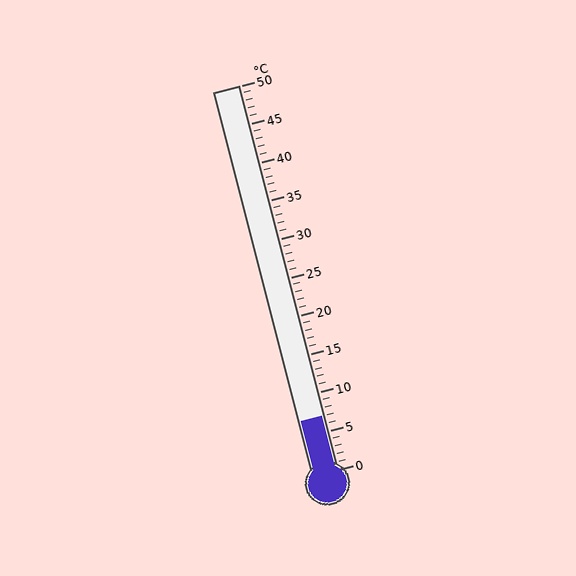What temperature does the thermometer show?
The thermometer shows approximately 7°C.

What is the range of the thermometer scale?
The thermometer scale ranges from 0°C to 50°C.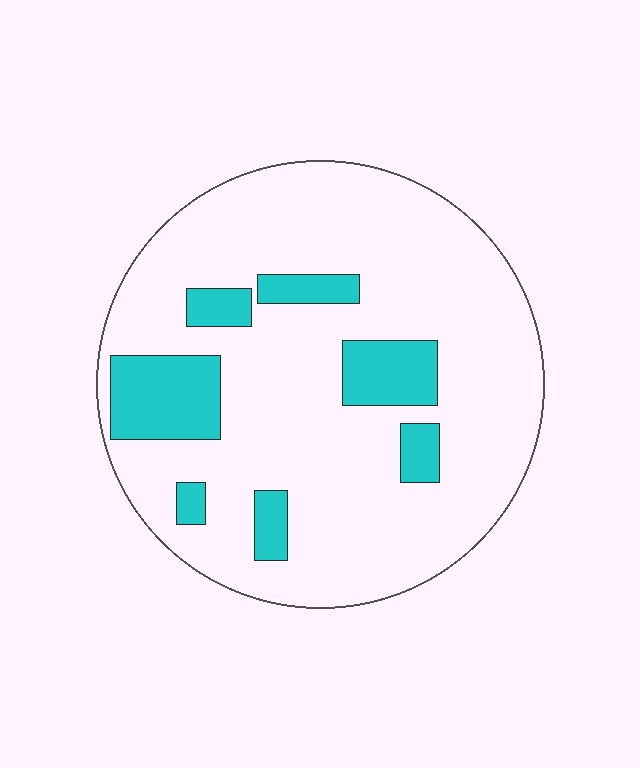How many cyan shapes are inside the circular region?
7.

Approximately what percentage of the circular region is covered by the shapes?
Approximately 15%.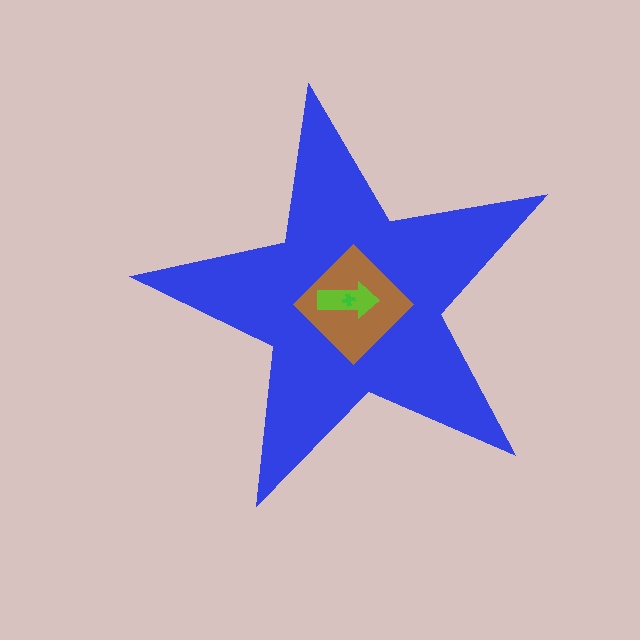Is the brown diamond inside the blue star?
Yes.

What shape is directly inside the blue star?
The brown diamond.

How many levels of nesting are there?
4.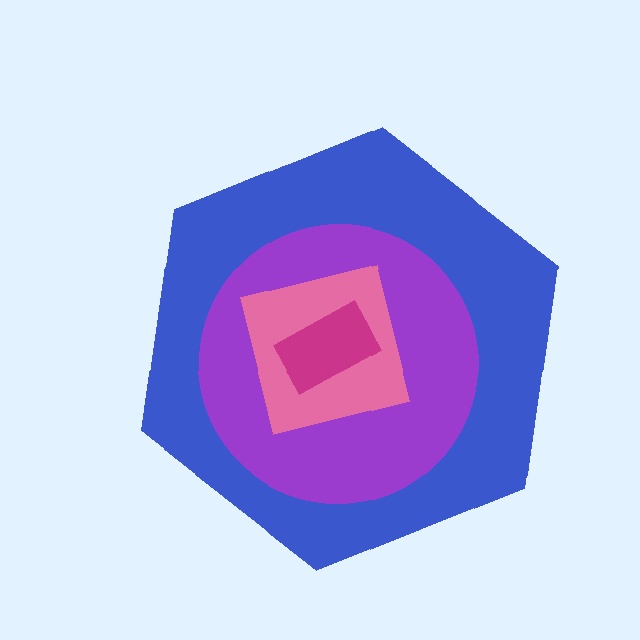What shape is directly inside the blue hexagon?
The purple circle.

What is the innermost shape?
The magenta rectangle.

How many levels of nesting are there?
4.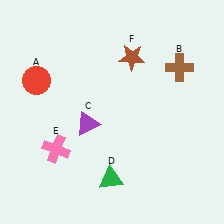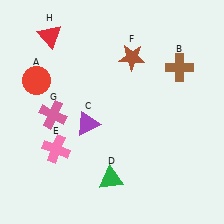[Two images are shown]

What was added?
A pink cross (G), a red triangle (H) were added in Image 2.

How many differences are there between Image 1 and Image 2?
There are 2 differences between the two images.